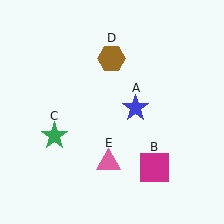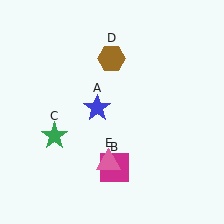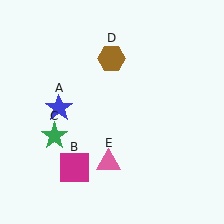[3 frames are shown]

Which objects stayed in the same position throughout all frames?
Green star (object C) and brown hexagon (object D) and pink triangle (object E) remained stationary.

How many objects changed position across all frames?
2 objects changed position: blue star (object A), magenta square (object B).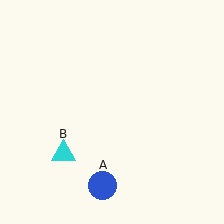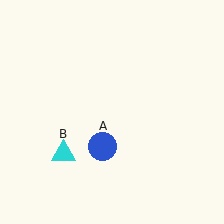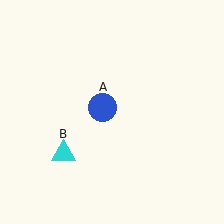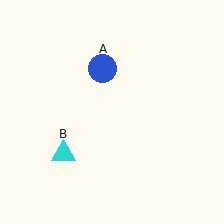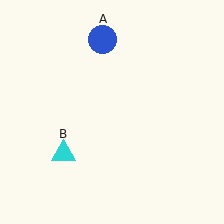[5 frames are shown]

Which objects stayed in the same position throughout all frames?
Cyan triangle (object B) remained stationary.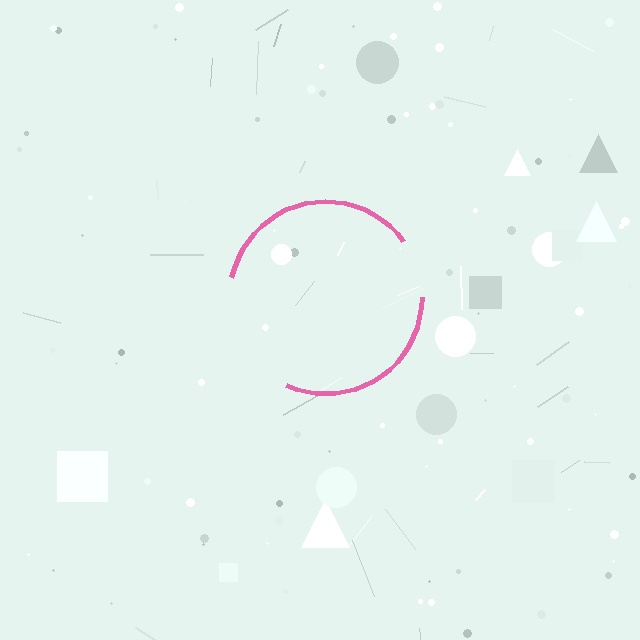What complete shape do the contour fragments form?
The contour fragments form a circle.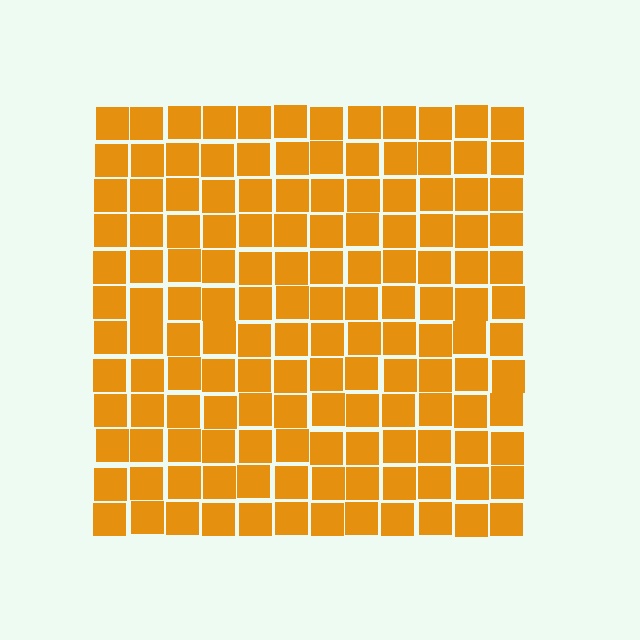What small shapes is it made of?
It is made of small squares.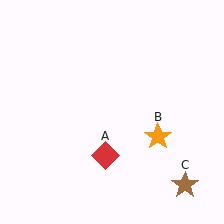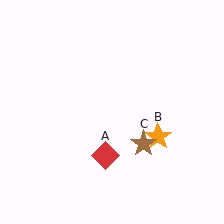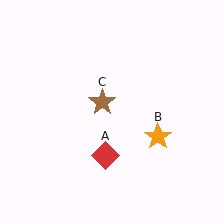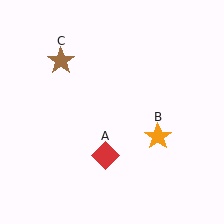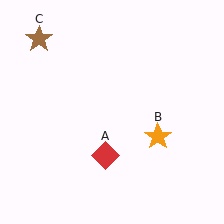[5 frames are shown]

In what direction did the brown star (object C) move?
The brown star (object C) moved up and to the left.